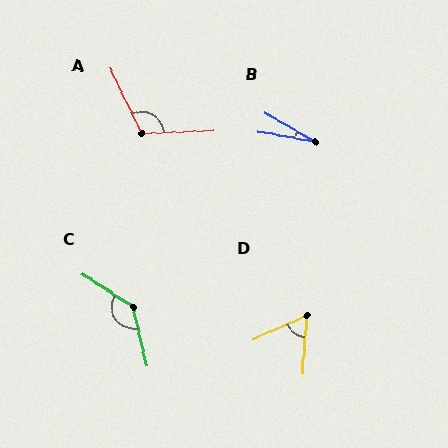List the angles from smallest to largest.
B (20°), D (62°), A (114°), C (135°).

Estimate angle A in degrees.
Approximately 114 degrees.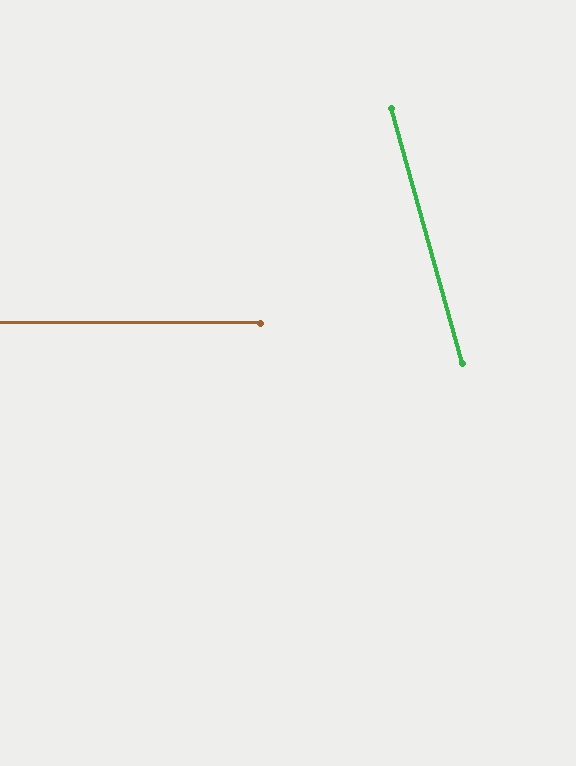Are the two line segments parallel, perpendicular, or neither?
Neither parallel nor perpendicular — they differ by about 74°.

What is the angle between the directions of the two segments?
Approximately 74 degrees.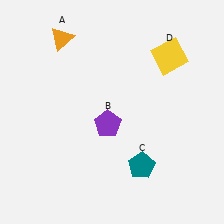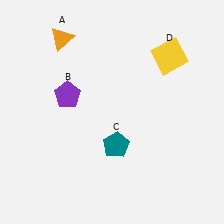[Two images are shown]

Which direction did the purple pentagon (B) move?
The purple pentagon (B) moved left.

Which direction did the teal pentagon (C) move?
The teal pentagon (C) moved left.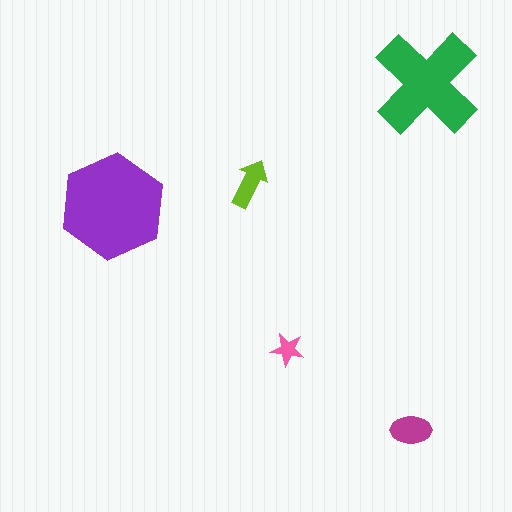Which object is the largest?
The purple hexagon.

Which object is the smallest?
The pink star.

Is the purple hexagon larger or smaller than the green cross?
Larger.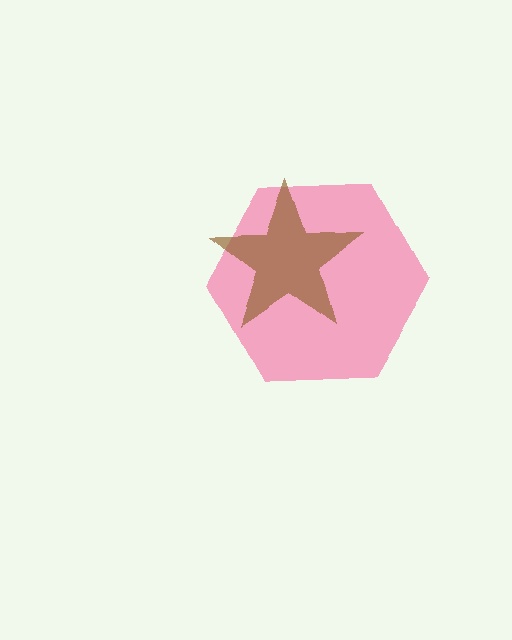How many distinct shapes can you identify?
There are 2 distinct shapes: a pink hexagon, a brown star.